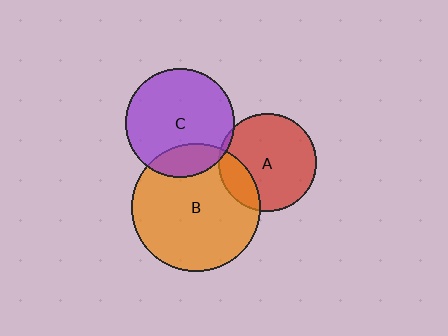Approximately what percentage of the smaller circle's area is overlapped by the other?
Approximately 20%.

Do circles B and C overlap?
Yes.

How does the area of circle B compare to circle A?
Approximately 1.7 times.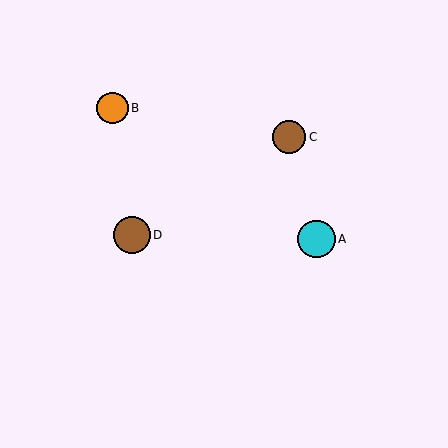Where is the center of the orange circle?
The center of the orange circle is at (112, 108).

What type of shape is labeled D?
Shape D is a brown circle.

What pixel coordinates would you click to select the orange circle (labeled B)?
Click at (112, 108) to select the orange circle B.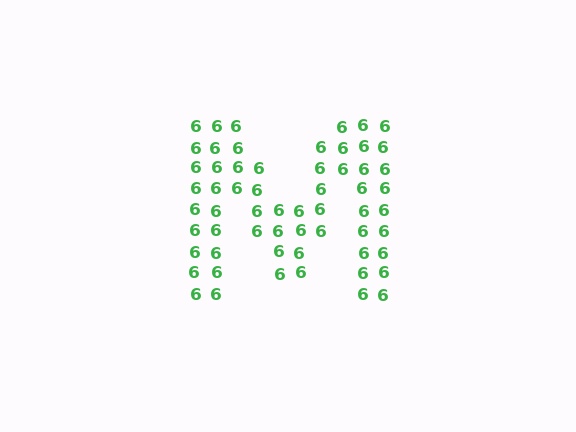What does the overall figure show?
The overall figure shows the letter M.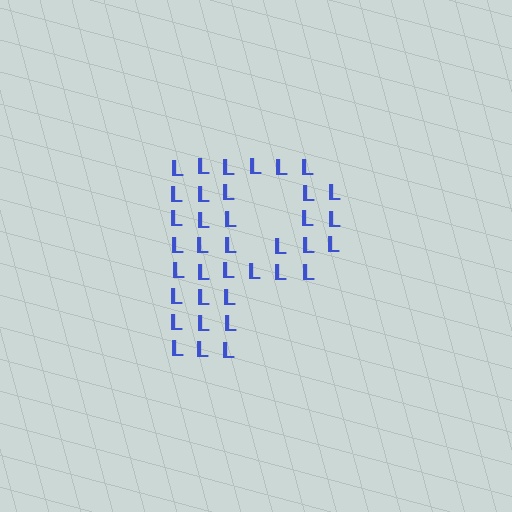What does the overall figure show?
The overall figure shows the letter P.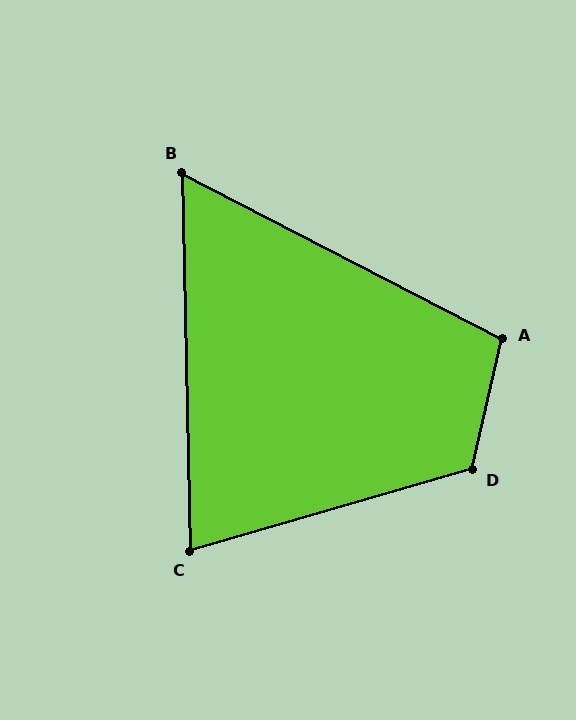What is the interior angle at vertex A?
Approximately 105 degrees (obtuse).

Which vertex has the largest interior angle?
D, at approximately 118 degrees.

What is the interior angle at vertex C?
Approximately 75 degrees (acute).